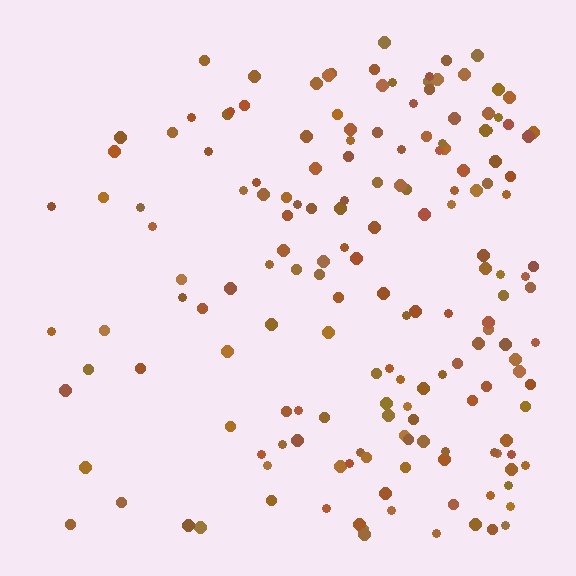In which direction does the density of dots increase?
From left to right, with the right side densest.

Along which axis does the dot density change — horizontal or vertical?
Horizontal.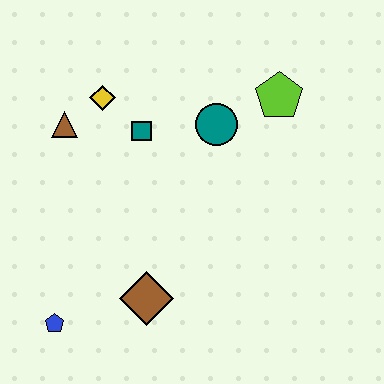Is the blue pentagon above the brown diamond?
No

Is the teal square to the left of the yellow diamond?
No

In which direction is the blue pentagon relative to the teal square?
The blue pentagon is below the teal square.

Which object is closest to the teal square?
The yellow diamond is closest to the teal square.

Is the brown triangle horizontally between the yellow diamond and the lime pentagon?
No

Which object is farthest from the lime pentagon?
The blue pentagon is farthest from the lime pentagon.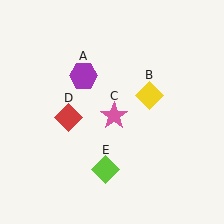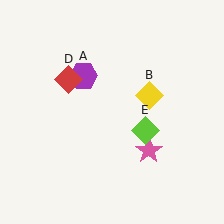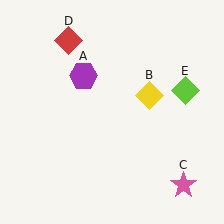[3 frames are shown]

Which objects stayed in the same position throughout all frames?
Purple hexagon (object A) and yellow diamond (object B) remained stationary.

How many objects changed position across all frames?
3 objects changed position: pink star (object C), red diamond (object D), lime diamond (object E).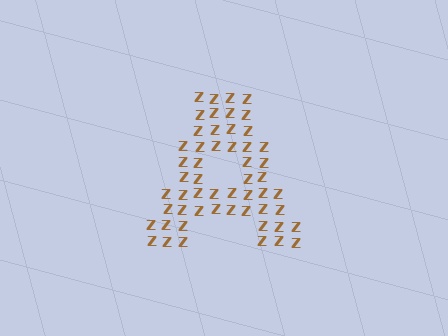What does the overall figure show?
The overall figure shows the letter A.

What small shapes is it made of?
It is made of small letter Z's.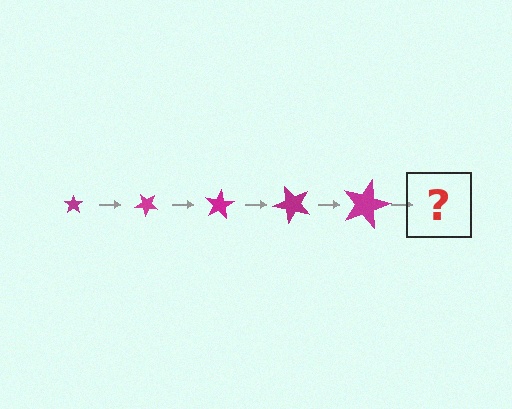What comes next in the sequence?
The next element should be a star, larger than the previous one and rotated 200 degrees from the start.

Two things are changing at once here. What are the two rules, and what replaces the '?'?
The two rules are that the star grows larger each step and it rotates 40 degrees each step. The '?' should be a star, larger than the previous one and rotated 200 degrees from the start.